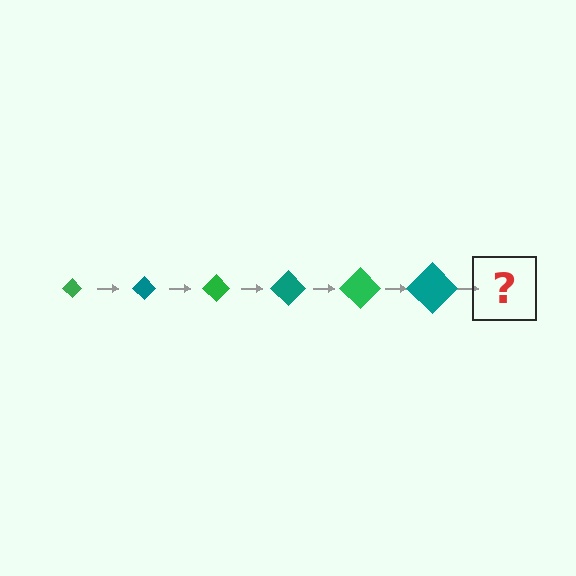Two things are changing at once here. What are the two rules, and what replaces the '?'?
The two rules are that the diamond grows larger each step and the color cycles through green and teal. The '?' should be a green diamond, larger than the previous one.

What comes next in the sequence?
The next element should be a green diamond, larger than the previous one.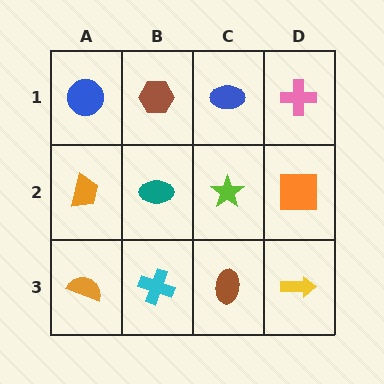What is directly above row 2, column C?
A blue ellipse.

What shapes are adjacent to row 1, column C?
A lime star (row 2, column C), a brown hexagon (row 1, column B), a pink cross (row 1, column D).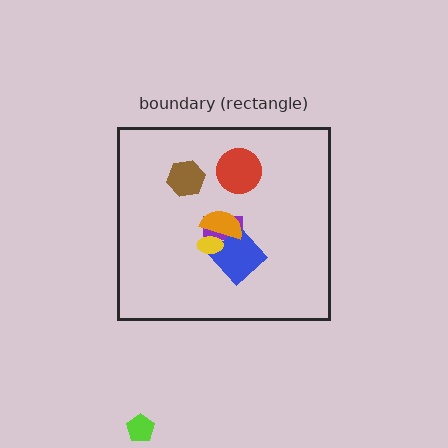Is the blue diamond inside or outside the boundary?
Inside.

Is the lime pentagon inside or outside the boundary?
Outside.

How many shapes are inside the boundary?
6 inside, 1 outside.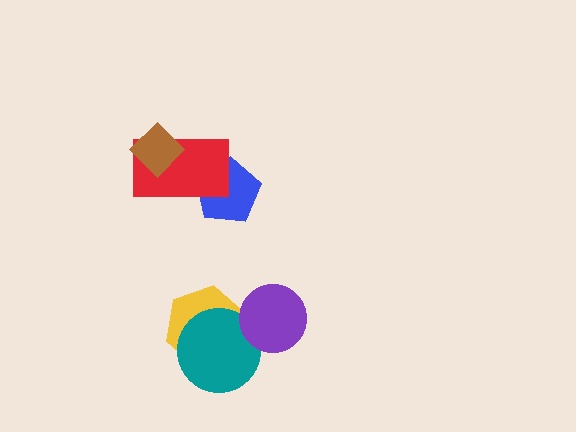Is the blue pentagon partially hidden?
Yes, it is partially covered by another shape.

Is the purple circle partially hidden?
No, no other shape covers it.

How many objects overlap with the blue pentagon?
1 object overlaps with the blue pentagon.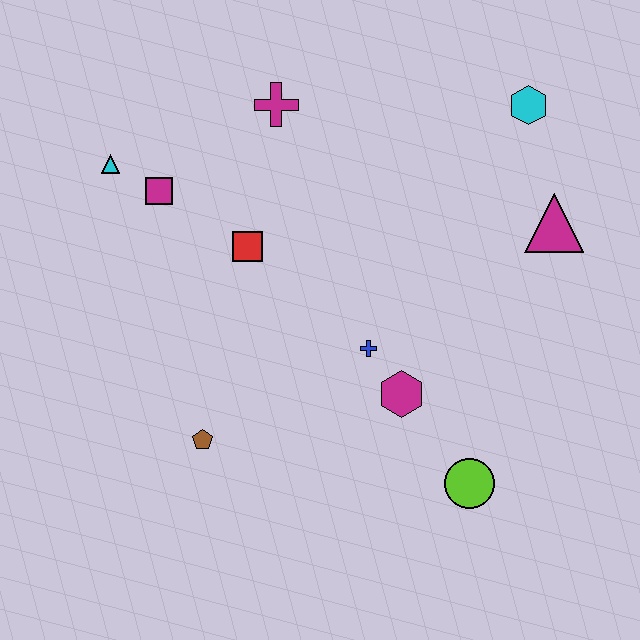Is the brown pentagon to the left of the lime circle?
Yes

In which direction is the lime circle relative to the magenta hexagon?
The lime circle is below the magenta hexagon.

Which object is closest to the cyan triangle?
The magenta square is closest to the cyan triangle.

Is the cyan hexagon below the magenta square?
No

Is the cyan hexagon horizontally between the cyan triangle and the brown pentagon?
No